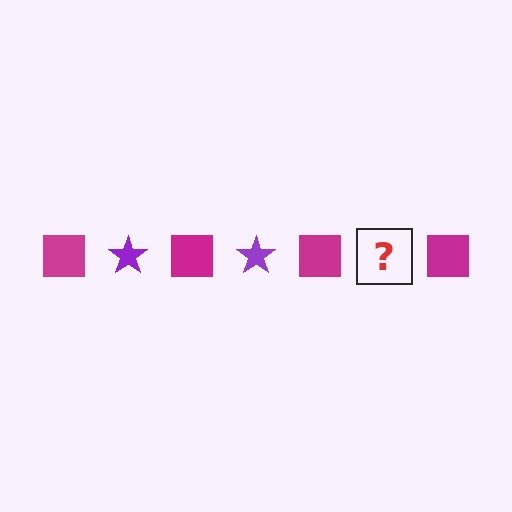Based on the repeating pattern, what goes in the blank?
The blank should be a purple star.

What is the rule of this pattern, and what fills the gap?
The rule is that the pattern alternates between magenta square and purple star. The gap should be filled with a purple star.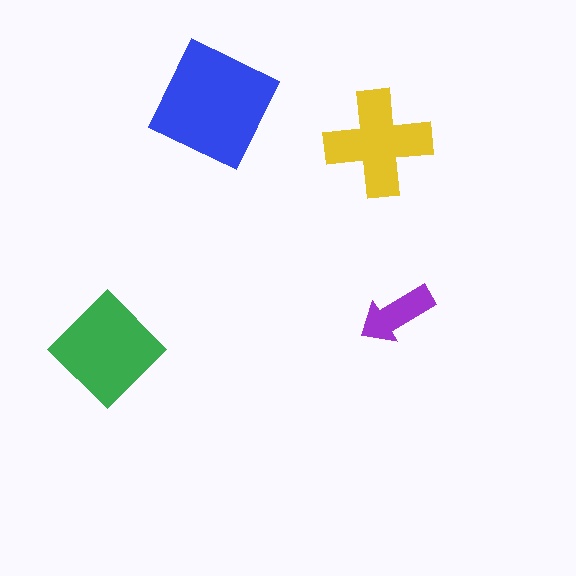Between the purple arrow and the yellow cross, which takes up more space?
The yellow cross.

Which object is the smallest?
The purple arrow.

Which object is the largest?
The blue square.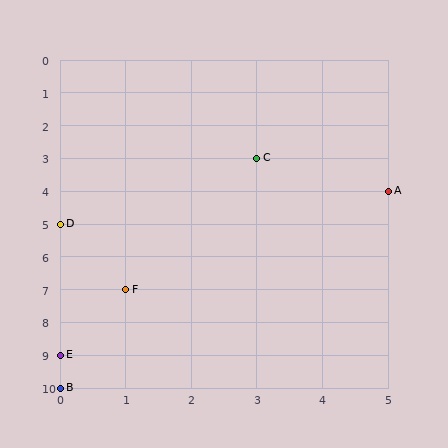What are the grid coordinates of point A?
Point A is at grid coordinates (5, 4).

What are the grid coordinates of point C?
Point C is at grid coordinates (3, 3).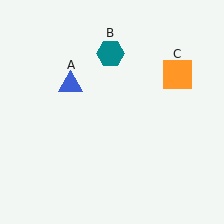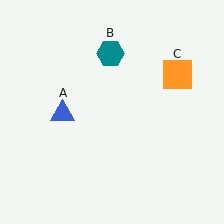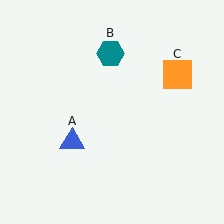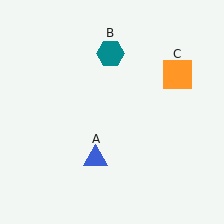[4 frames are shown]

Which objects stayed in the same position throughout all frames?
Teal hexagon (object B) and orange square (object C) remained stationary.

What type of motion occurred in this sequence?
The blue triangle (object A) rotated counterclockwise around the center of the scene.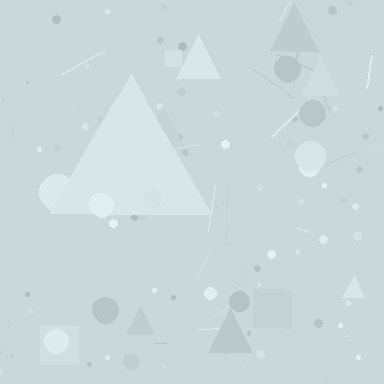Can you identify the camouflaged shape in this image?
The camouflaged shape is a triangle.